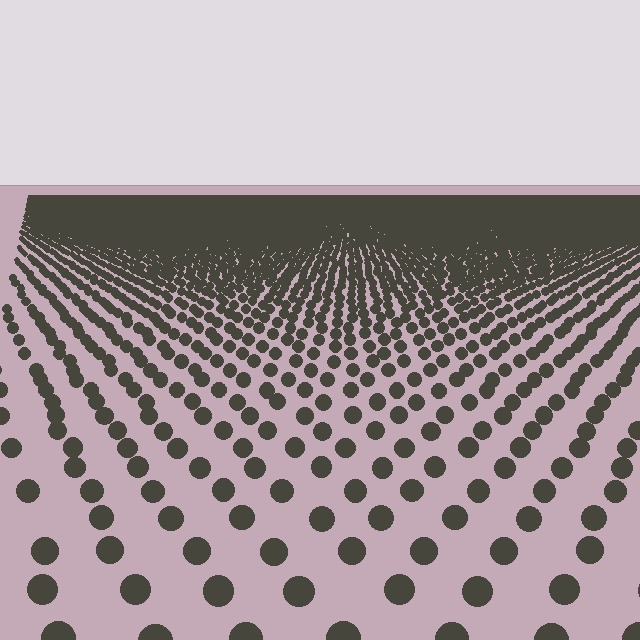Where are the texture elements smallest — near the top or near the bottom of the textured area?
Near the top.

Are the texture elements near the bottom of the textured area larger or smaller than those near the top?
Larger. Near the bottom, elements are closer to the viewer and appear at a bigger on-screen size.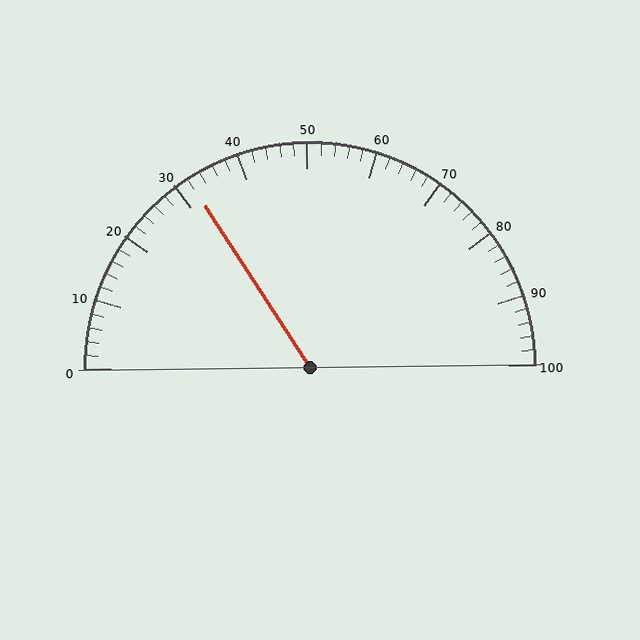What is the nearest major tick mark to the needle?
The nearest major tick mark is 30.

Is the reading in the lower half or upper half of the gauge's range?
The reading is in the lower half of the range (0 to 100).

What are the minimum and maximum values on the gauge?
The gauge ranges from 0 to 100.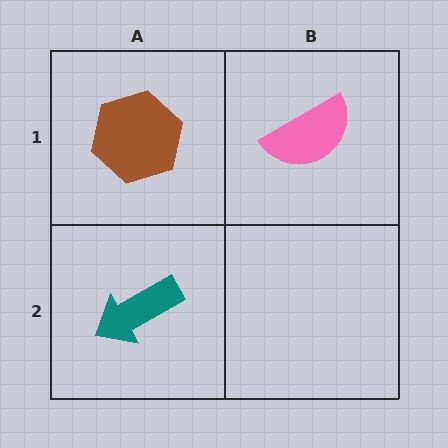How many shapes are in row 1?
2 shapes.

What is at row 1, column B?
A pink semicircle.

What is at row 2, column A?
A teal arrow.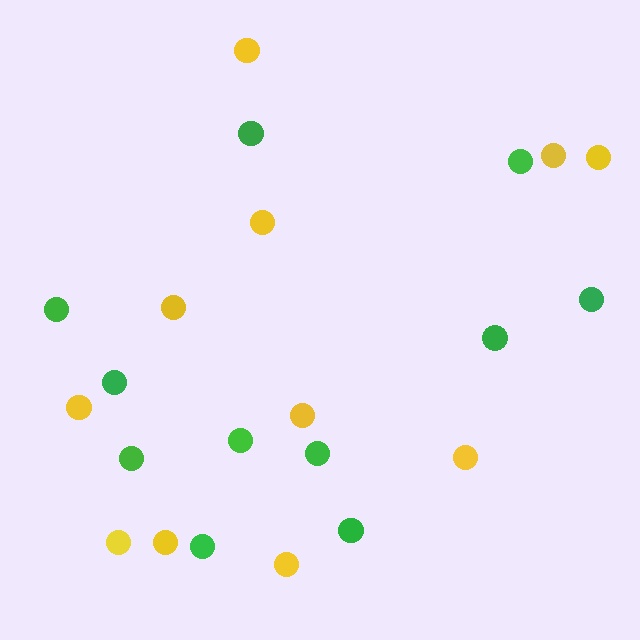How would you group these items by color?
There are 2 groups: one group of yellow circles (11) and one group of green circles (11).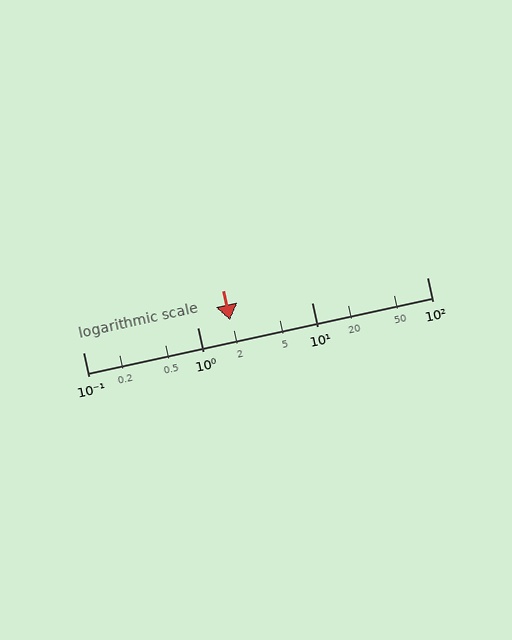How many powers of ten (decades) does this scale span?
The scale spans 3 decades, from 0.1 to 100.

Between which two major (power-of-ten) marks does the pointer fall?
The pointer is between 1 and 10.